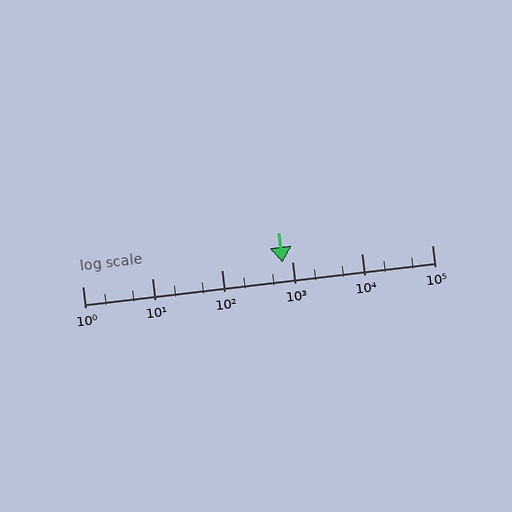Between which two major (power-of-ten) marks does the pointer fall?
The pointer is between 100 and 1000.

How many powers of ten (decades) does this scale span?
The scale spans 5 decades, from 1 to 100000.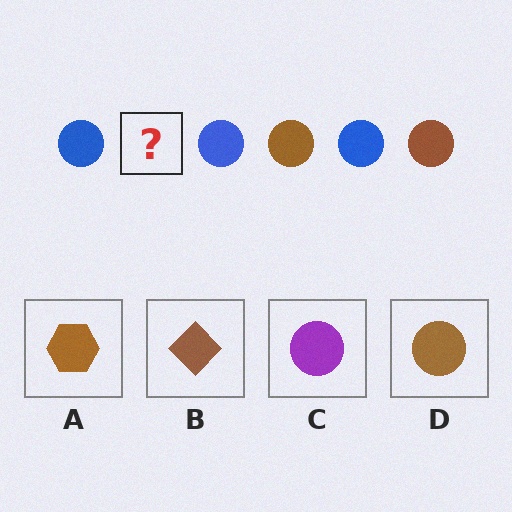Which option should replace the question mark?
Option D.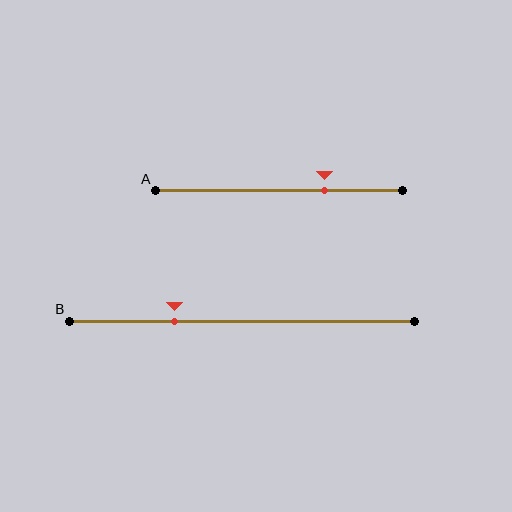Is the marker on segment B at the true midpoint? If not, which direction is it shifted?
No, the marker on segment B is shifted to the left by about 20% of the segment length.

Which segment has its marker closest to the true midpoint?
Segment A has its marker closest to the true midpoint.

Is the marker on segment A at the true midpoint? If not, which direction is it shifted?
No, the marker on segment A is shifted to the right by about 18% of the segment length.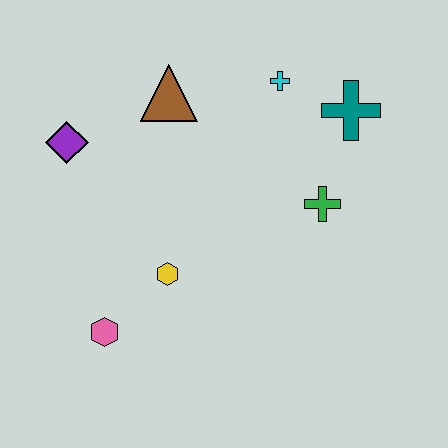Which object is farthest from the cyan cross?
The pink hexagon is farthest from the cyan cross.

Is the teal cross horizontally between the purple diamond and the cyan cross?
No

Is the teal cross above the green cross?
Yes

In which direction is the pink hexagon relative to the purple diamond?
The pink hexagon is below the purple diamond.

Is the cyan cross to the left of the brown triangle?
No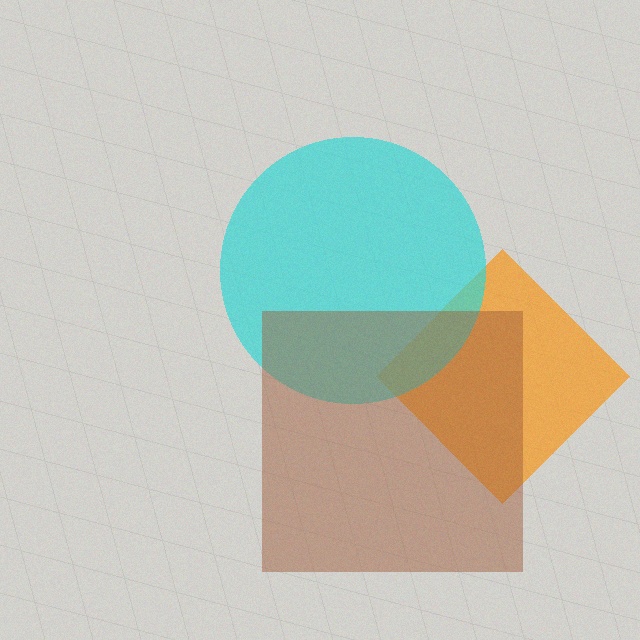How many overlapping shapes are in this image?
There are 3 overlapping shapes in the image.